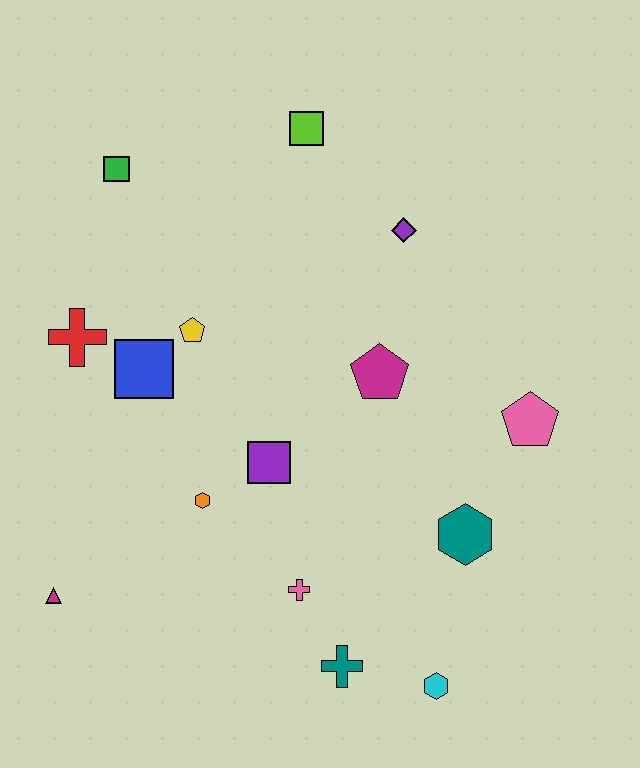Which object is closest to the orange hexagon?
The purple square is closest to the orange hexagon.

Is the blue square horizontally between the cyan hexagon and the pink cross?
No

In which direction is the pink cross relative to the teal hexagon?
The pink cross is to the left of the teal hexagon.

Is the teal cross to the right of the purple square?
Yes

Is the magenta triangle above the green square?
No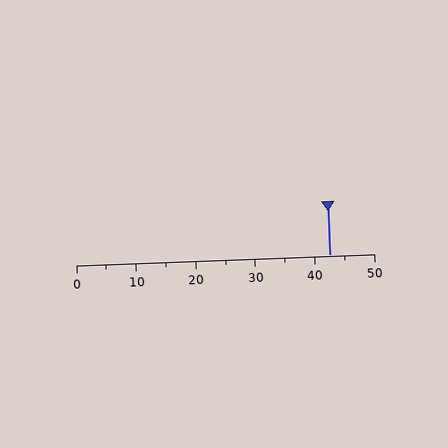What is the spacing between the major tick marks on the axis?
The major ticks are spaced 10 apart.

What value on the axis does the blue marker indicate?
The marker indicates approximately 42.5.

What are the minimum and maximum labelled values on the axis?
The axis runs from 0 to 50.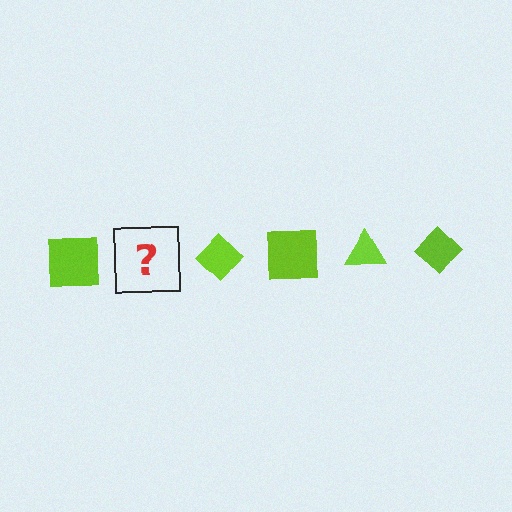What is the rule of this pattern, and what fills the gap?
The rule is that the pattern cycles through square, triangle, diamond shapes in lime. The gap should be filled with a lime triangle.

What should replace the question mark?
The question mark should be replaced with a lime triangle.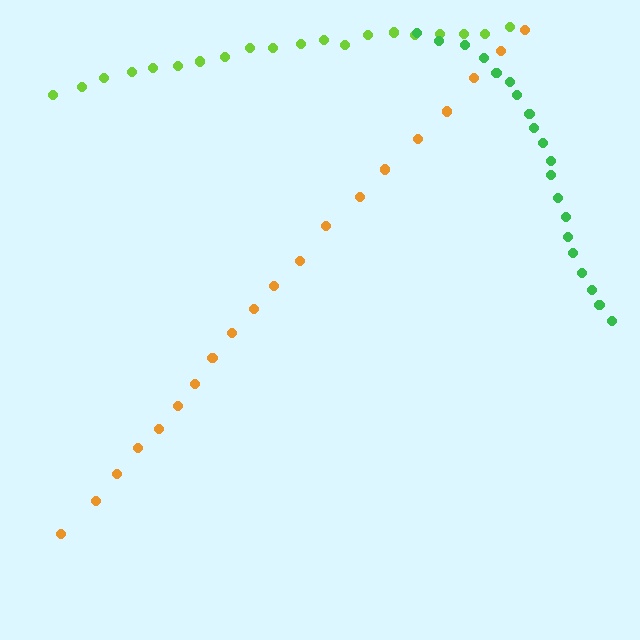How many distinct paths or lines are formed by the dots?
There are 3 distinct paths.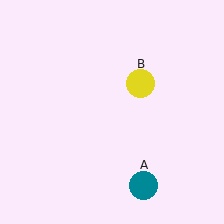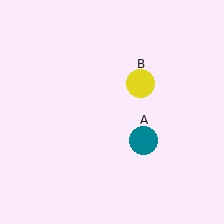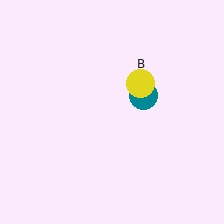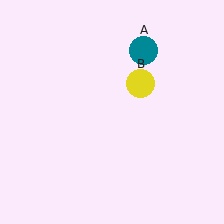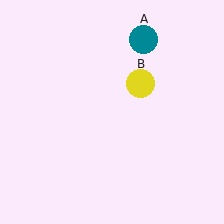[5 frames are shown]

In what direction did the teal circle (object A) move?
The teal circle (object A) moved up.